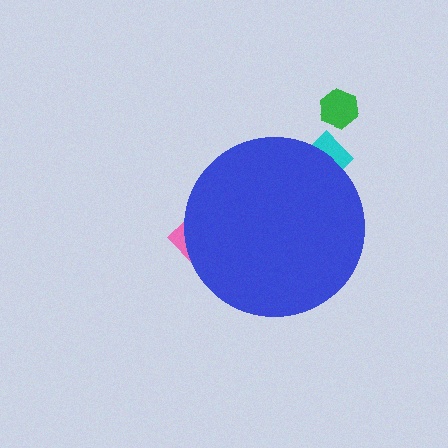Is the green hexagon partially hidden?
No, the green hexagon is fully visible.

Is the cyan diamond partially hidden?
Yes, the cyan diamond is partially hidden behind the blue circle.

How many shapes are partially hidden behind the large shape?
2 shapes are partially hidden.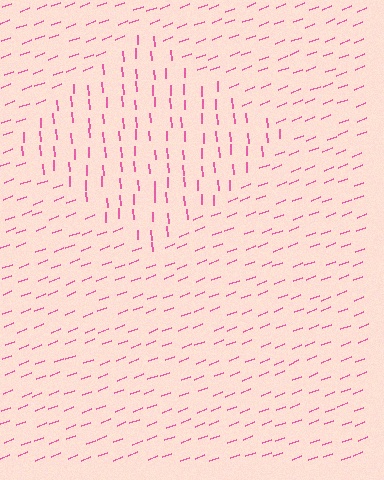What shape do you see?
I see a diamond.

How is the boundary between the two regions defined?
The boundary is defined purely by a change in line orientation (approximately 72 degrees difference). All lines are the same color and thickness.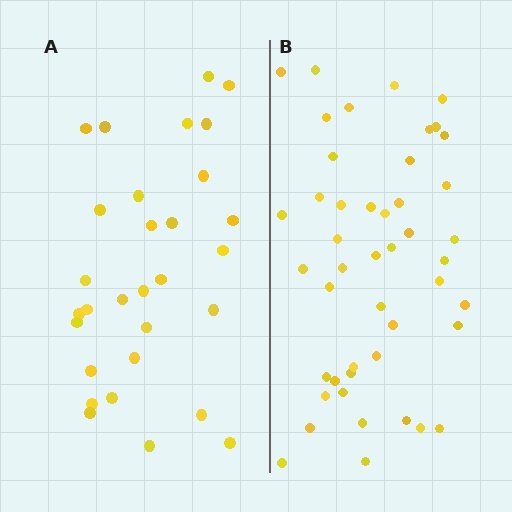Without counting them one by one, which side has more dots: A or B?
Region B (the right region) has more dots.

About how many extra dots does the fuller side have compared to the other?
Region B has approximately 15 more dots than region A.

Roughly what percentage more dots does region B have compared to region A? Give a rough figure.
About 55% more.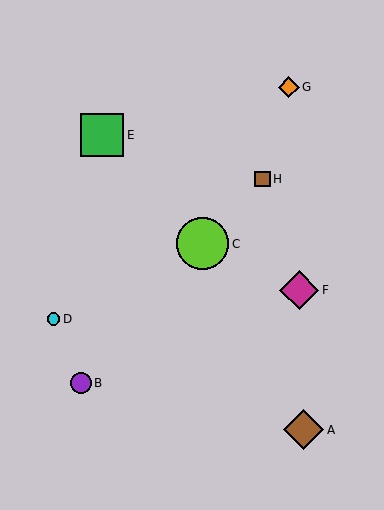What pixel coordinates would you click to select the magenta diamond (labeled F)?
Click at (299, 290) to select the magenta diamond F.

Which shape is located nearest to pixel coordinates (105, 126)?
The green square (labeled E) at (102, 135) is nearest to that location.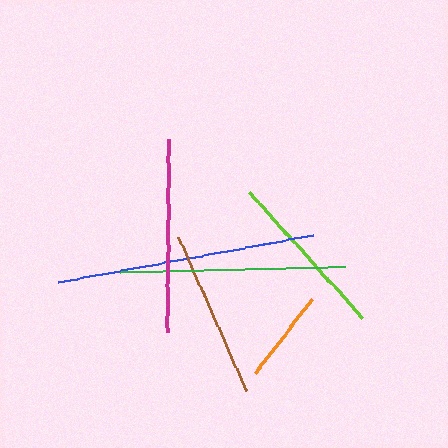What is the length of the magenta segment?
The magenta segment is approximately 193 pixels long.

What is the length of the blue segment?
The blue segment is approximately 259 pixels long.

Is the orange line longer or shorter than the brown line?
The brown line is longer than the orange line.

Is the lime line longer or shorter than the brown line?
The lime line is longer than the brown line.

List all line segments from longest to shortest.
From longest to shortest: blue, green, magenta, lime, brown, orange.